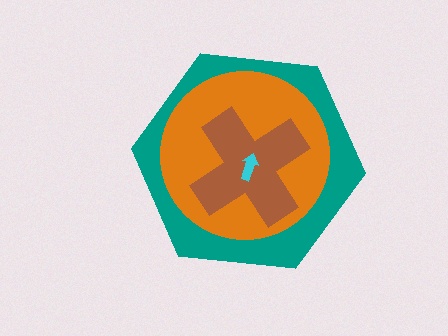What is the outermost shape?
The teal hexagon.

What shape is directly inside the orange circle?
The brown cross.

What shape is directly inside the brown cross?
The cyan arrow.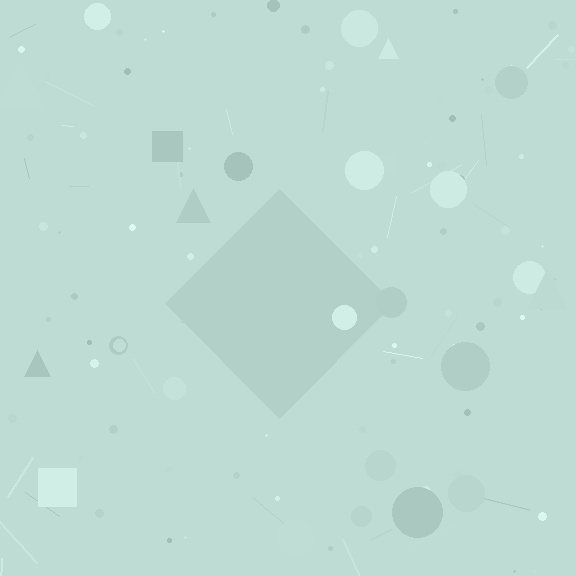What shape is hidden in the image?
A diamond is hidden in the image.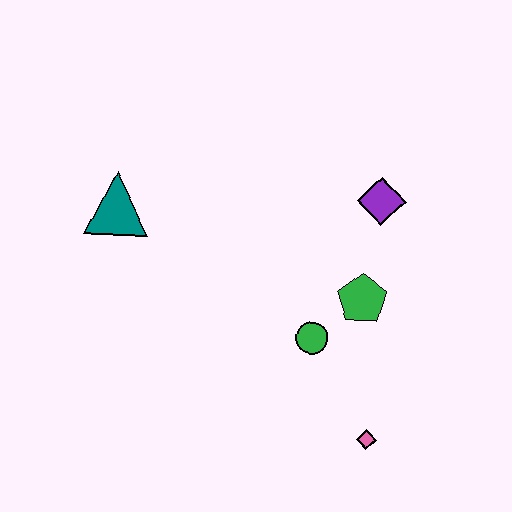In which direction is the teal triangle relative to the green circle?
The teal triangle is to the left of the green circle.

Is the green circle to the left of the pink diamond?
Yes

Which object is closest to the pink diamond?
The green circle is closest to the pink diamond.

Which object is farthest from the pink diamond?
The teal triangle is farthest from the pink diamond.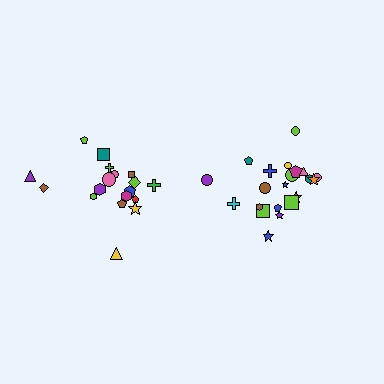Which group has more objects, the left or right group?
The right group.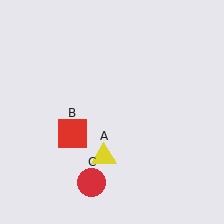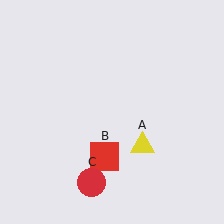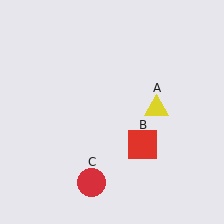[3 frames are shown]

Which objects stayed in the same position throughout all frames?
Red circle (object C) remained stationary.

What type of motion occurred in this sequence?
The yellow triangle (object A), red square (object B) rotated counterclockwise around the center of the scene.